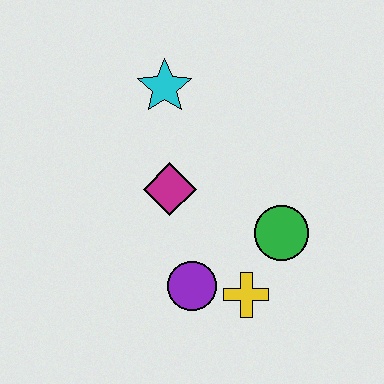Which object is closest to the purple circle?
The yellow cross is closest to the purple circle.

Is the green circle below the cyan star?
Yes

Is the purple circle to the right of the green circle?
No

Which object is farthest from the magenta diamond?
The yellow cross is farthest from the magenta diamond.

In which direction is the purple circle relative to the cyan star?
The purple circle is below the cyan star.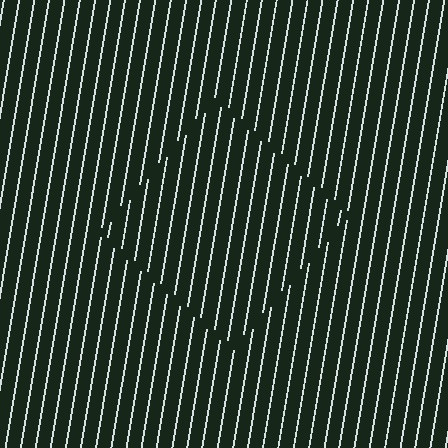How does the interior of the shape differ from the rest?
The interior of the shape contains the same grating, shifted by half a period — the contour is defined by the phase discontinuity where line-ends from the inner and outer gratings abut.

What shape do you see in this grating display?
An illusory square. The interior of the shape contains the same grating, shifted by half a period — the contour is defined by the phase discontinuity where line-ends from the inner and outer gratings abut.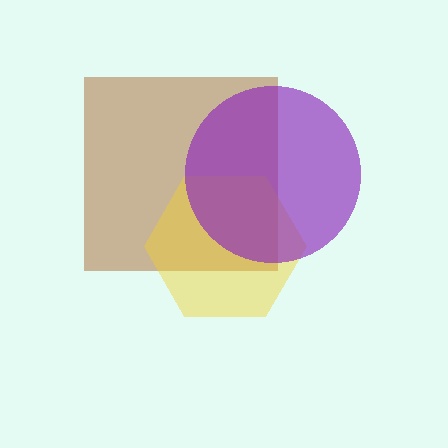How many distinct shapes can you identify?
There are 3 distinct shapes: a brown square, a yellow hexagon, a purple circle.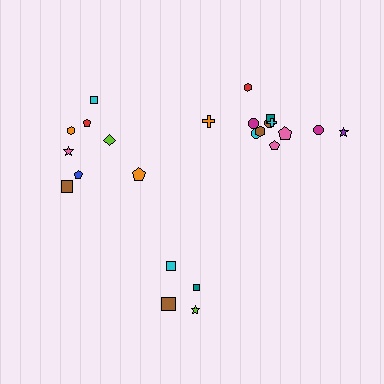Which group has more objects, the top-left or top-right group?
The top-right group.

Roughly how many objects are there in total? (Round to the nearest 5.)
Roughly 25 objects in total.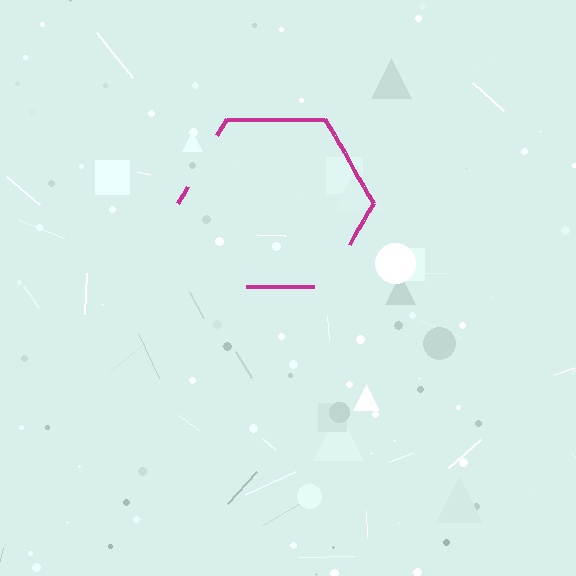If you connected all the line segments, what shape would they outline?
They would outline a hexagon.